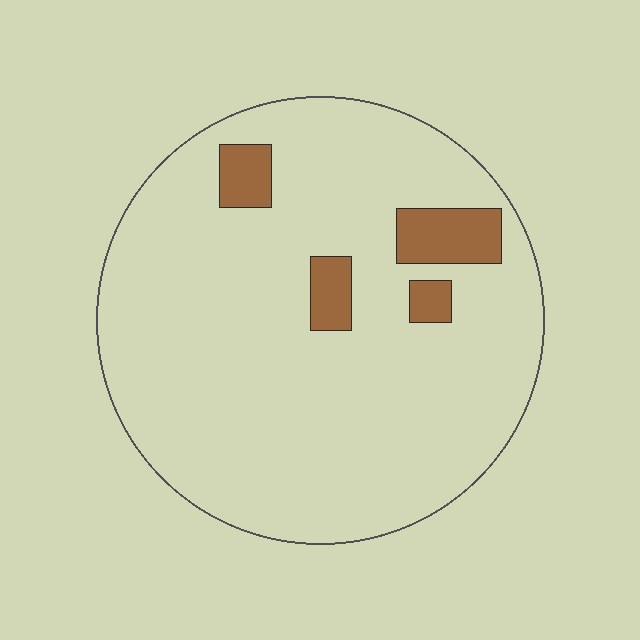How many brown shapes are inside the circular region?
4.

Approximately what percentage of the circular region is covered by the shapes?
Approximately 10%.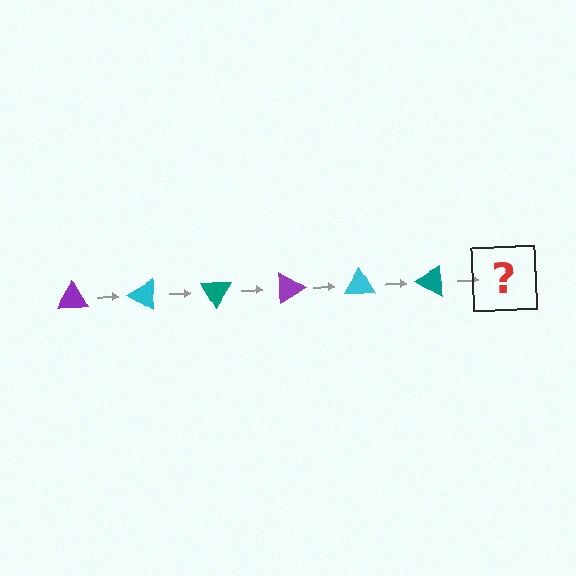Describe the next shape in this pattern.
It should be a purple triangle, rotated 180 degrees from the start.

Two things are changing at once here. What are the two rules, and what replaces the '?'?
The two rules are that it rotates 30 degrees each step and the color cycles through purple, cyan, and teal. The '?' should be a purple triangle, rotated 180 degrees from the start.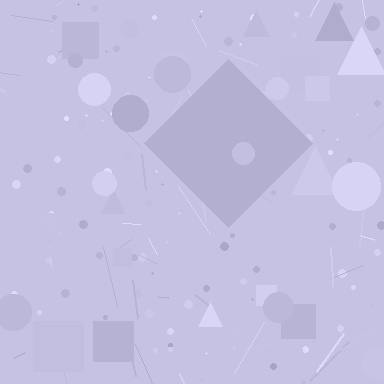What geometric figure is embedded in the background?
A diamond is embedded in the background.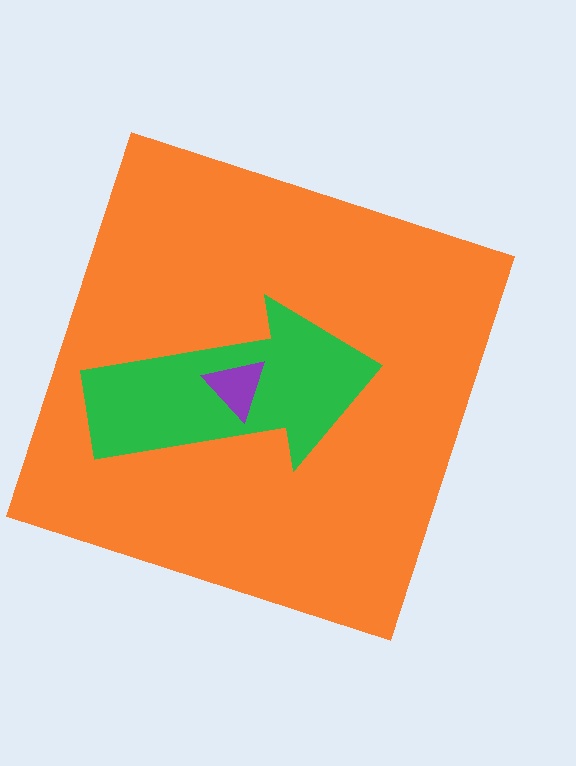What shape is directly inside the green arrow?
The purple triangle.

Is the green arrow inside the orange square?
Yes.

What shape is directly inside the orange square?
The green arrow.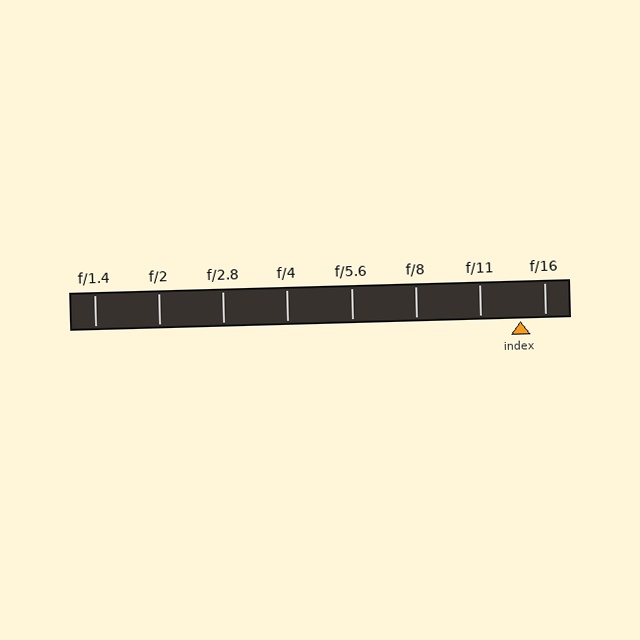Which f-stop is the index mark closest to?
The index mark is closest to f/16.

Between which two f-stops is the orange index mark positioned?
The index mark is between f/11 and f/16.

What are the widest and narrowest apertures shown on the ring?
The widest aperture shown is f/1.4 and the narrowest is f/16.